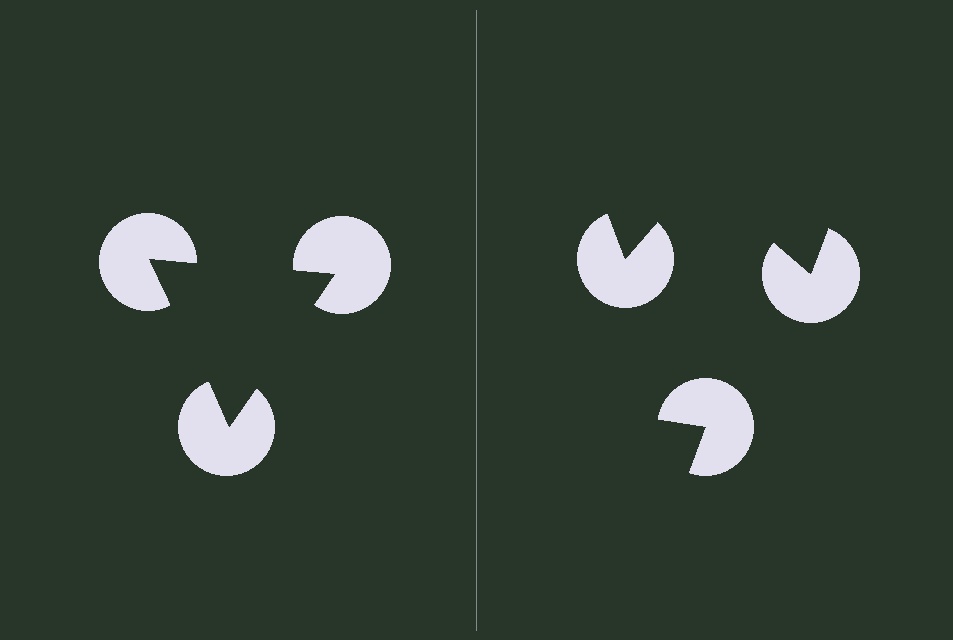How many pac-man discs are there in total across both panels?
6 — 3 on each side.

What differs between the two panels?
The pac-man discs are positioned identically on both sides; only the wedge orientations differ. On the left they align to a triangle; on the right they are misaligned.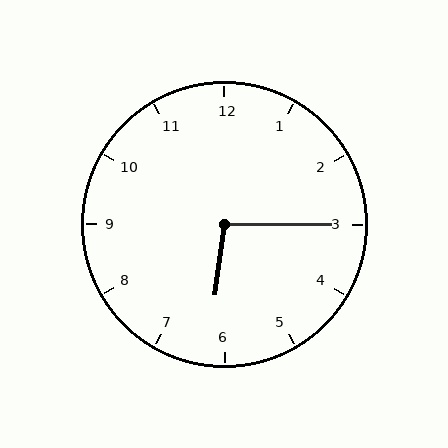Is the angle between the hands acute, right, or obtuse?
It is obtuse.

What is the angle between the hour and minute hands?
Approximately 98 degrees.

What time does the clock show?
6:15.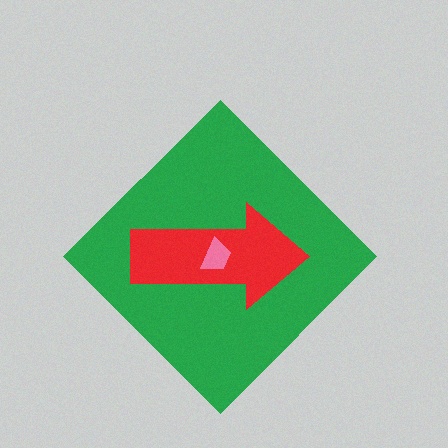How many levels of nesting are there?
3.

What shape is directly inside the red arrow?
The pink trapezoid.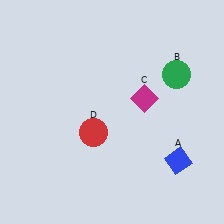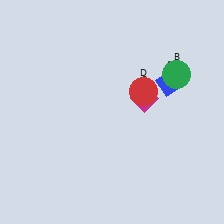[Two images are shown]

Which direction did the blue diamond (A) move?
The blue diamond (A) moved up.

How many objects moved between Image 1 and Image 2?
2 objects moved between the two images.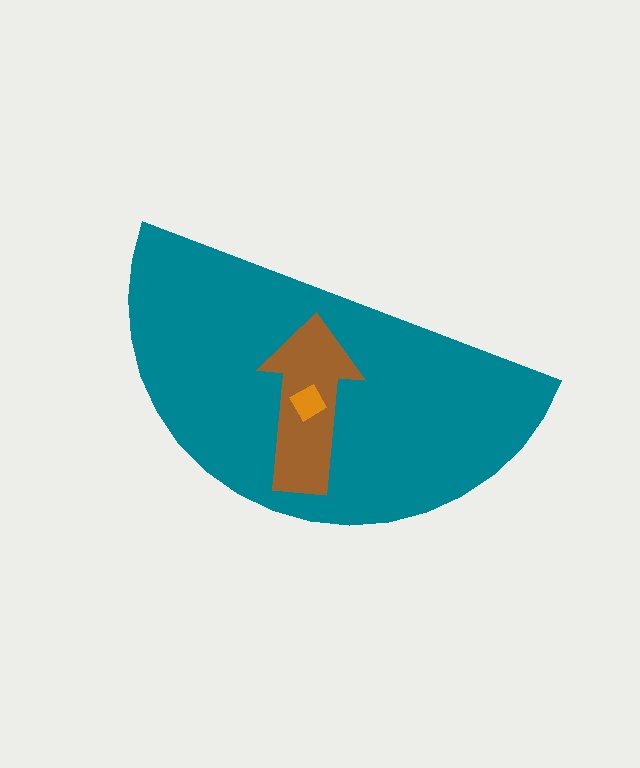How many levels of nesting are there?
3.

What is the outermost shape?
The teal semicircle.